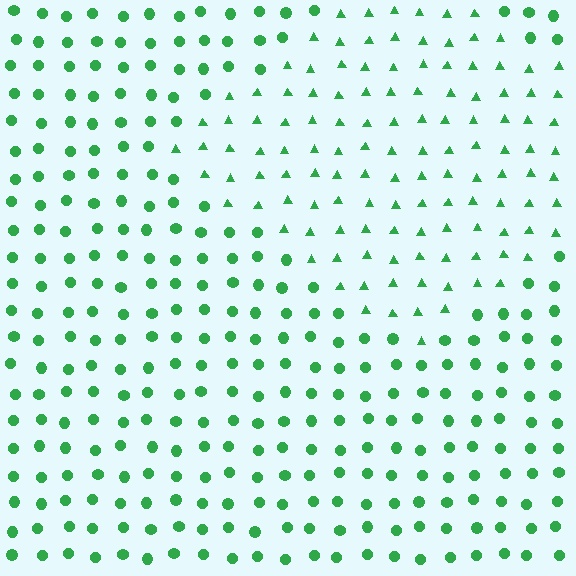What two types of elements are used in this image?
The image uses triangles inside the diamond region and circles outside it.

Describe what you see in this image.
The image is filled with small green elements arranged in a uniform grid. A diamond-shaped region contains triangles, while the surrounding area contains circles. The boundary is defined purely by the change in element shape.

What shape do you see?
I see a diamond.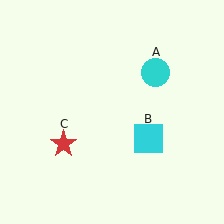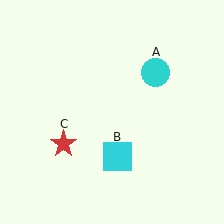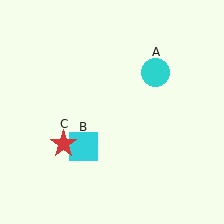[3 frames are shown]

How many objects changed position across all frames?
1 object changed position: cyan square (object B).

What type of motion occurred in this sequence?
The cyan square (object B) rotated clockwise around the center of the scene.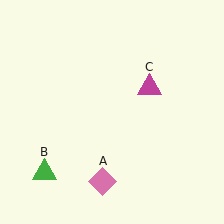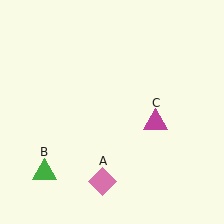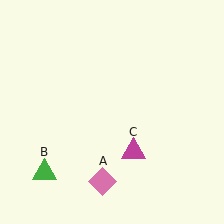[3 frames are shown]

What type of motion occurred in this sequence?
The magenta triangle (object C) rotated clockwise around the center of the scene.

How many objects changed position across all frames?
1 object changed position: magenta triangle (object C).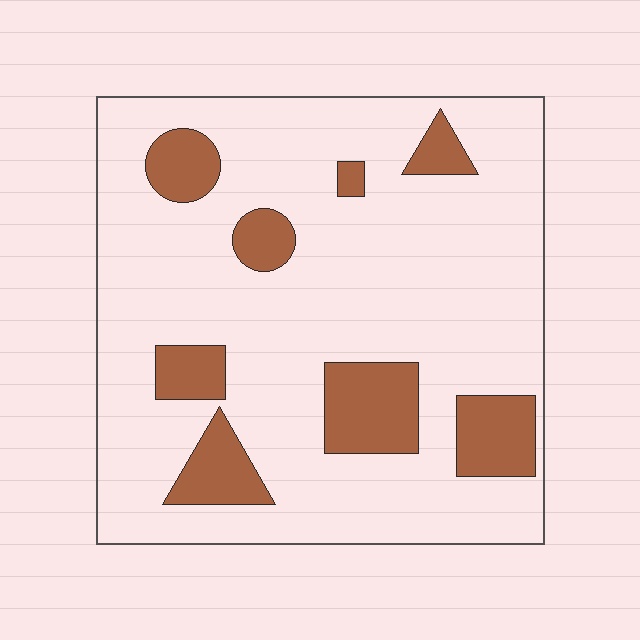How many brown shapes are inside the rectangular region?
8.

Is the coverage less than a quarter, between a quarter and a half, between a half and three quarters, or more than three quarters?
Less than a quarter.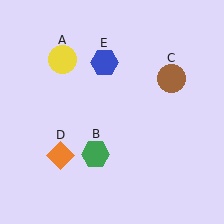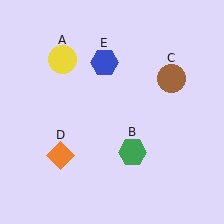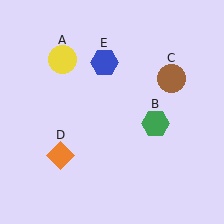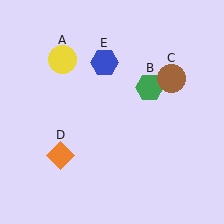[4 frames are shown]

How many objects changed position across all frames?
1 object changed position: green hexagon (object B).